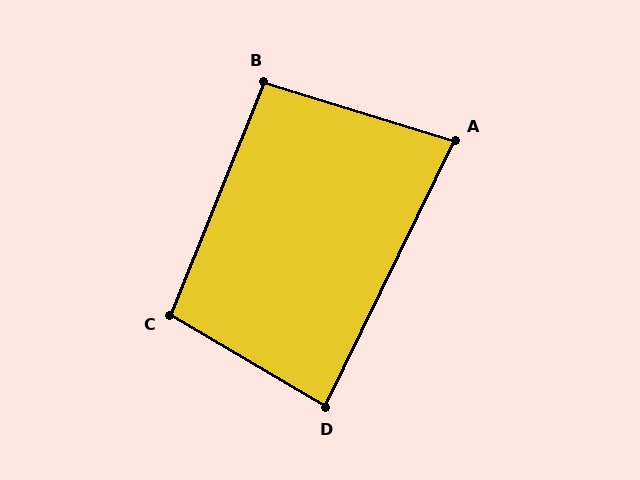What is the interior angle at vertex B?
Approximately 95 degrees (approximately right).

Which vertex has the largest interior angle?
C, at approximately 99 degrees.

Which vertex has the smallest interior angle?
A, at approximately 81 degrees.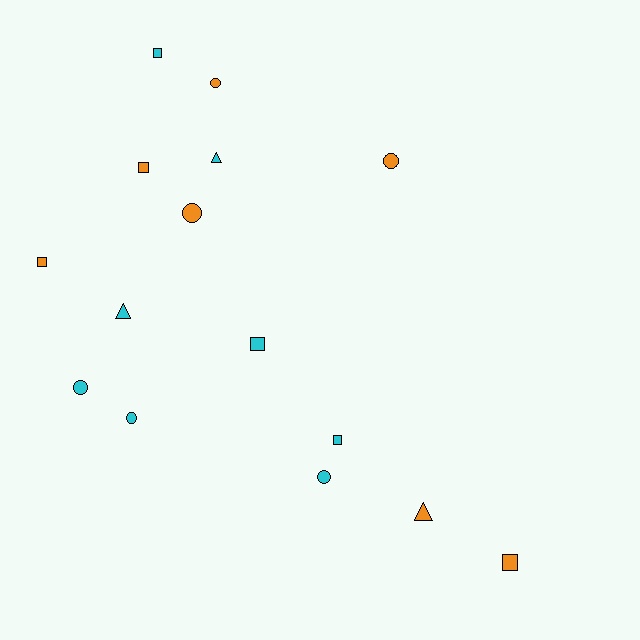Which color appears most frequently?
Cyan, with 8 objects.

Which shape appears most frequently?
Circle, with 6 objects.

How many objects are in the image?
There are 15 objects.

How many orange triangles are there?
There is 1 orange triangle.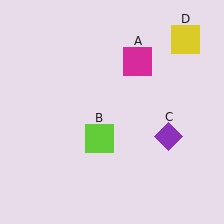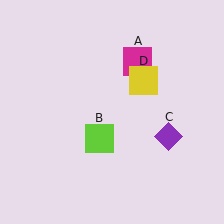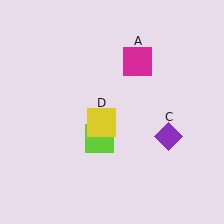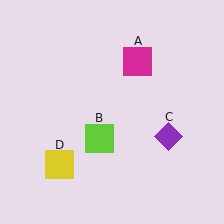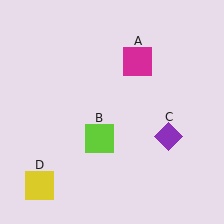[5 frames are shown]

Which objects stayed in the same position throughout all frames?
Magenta square (object A) and lime square (object B) and purple diamond (object C) remained stationary.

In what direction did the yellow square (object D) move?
The yellow square (object D) moved down and to the left.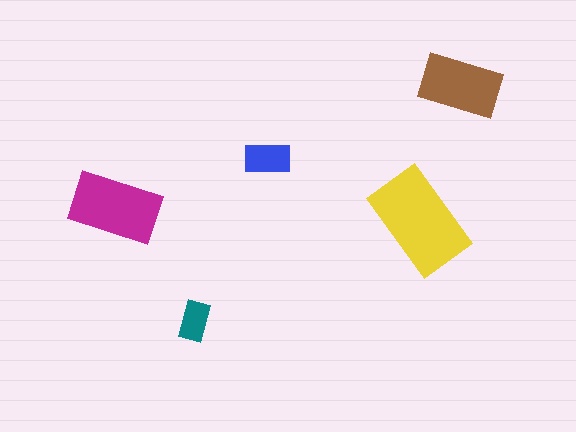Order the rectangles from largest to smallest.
the yellow one, the magenta one, the brown one, the blue one, the teal one.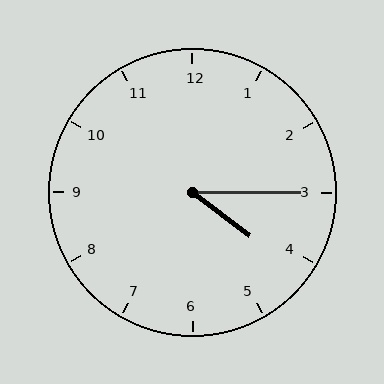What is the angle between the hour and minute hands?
Approximately 38 degrees.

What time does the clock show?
4:15.